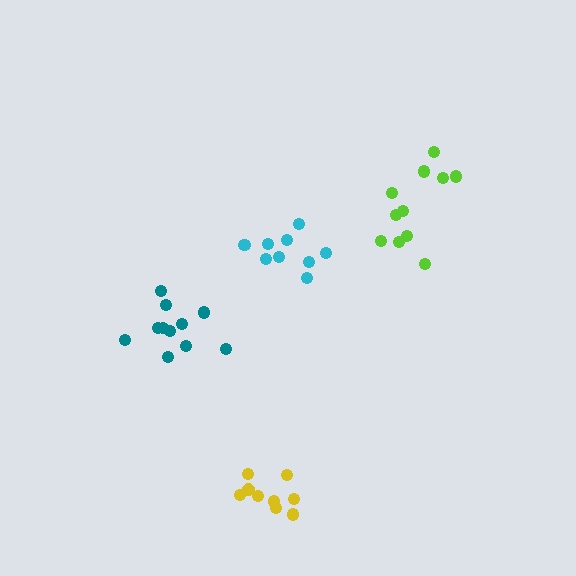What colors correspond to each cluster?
The clusters are colored: cyan, yellow, lime, teal.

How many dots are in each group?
Group 1: 9 dots, Group 2: 9 dots, Group 3: 11 dots, Group 4: 11 dots (40 total).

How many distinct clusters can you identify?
There are 4 distinct clusters.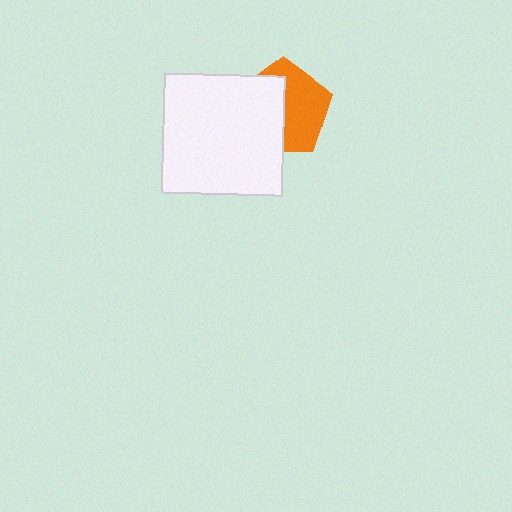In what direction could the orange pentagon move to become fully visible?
The orange pentagon could move right. That would shift it out from behind the white square entirely.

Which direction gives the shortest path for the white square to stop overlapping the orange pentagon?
Moving left gives the shortest separation.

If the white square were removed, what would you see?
You would see the complete orange pentagon.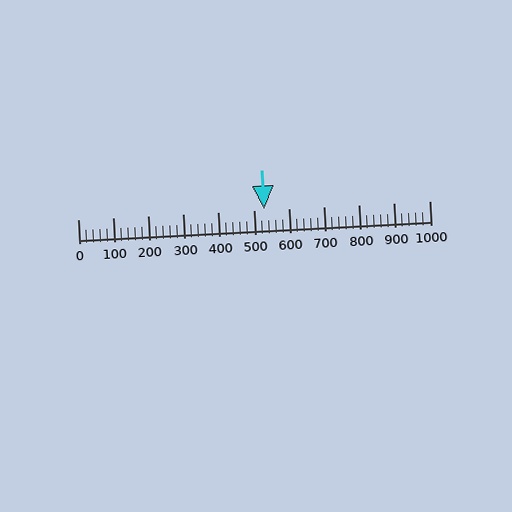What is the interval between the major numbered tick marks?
The major tick marks are spaced 100 units apart.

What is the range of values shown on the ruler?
The ruler shows values from 0 to 1000.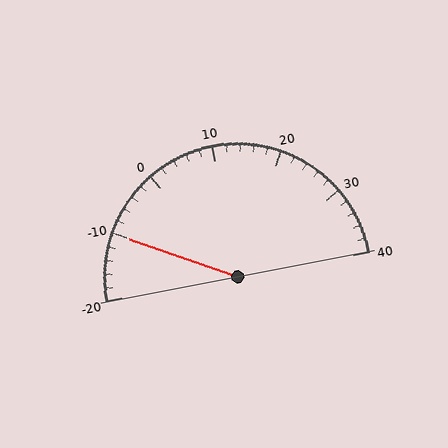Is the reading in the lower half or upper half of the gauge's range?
The reading is in the lower half of the range (-20 to 40).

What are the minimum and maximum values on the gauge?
The gauge ranges from -20 to 40.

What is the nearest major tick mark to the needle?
The nearest major tick mark is -10.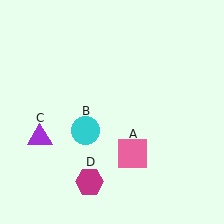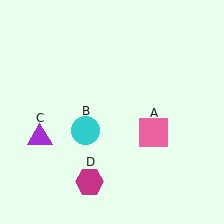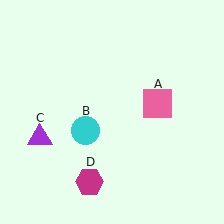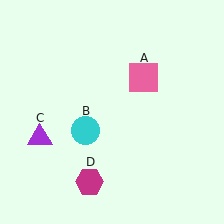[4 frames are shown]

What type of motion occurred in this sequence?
The pink square (object A) rotated counterclockwise around the center of the scene.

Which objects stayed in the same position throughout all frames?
Cyan circle (object B) and purple triangle (object C) and magenta hexagon (object D) remained stationary.